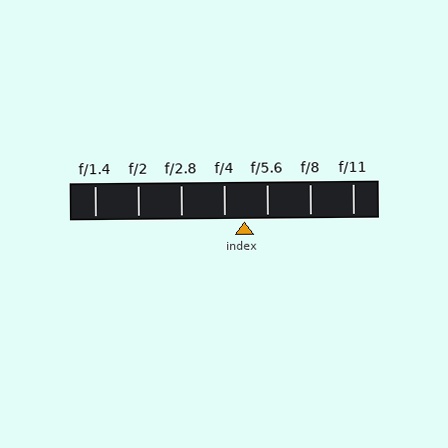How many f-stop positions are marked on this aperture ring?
There are 7 f-stop positions marked.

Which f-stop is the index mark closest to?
The index mark is closest to f/4.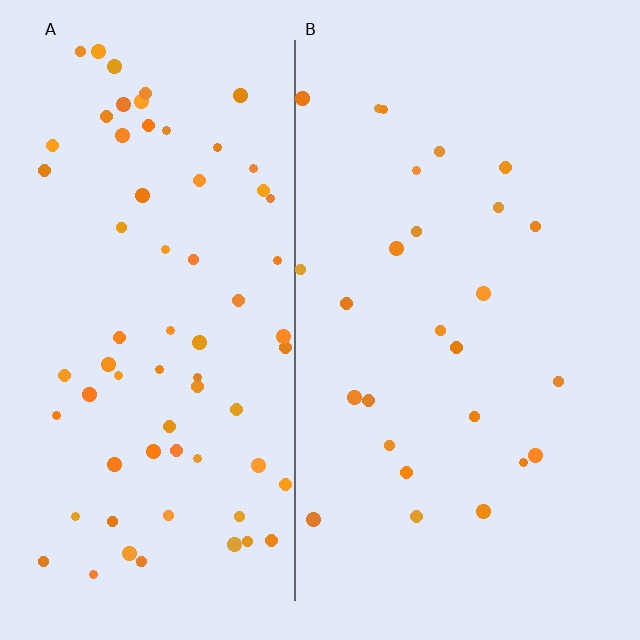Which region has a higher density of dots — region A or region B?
A (the left).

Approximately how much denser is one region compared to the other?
Approximately 2.6× — region A over region B.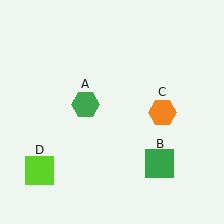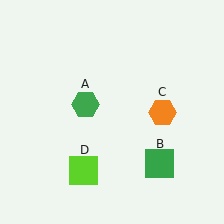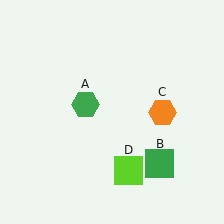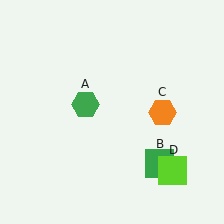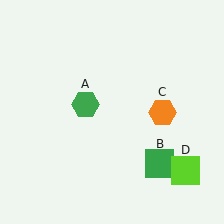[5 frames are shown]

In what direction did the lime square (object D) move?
The lime square (object D) moved right.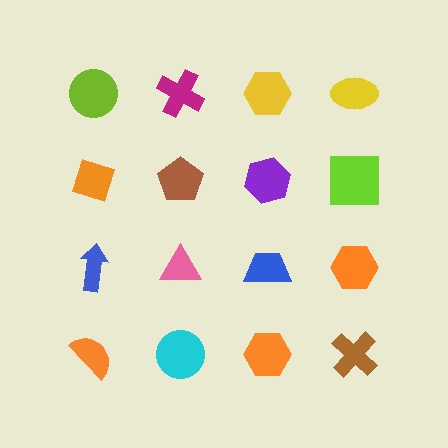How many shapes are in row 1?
4 shapes.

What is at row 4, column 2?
A cyan circle.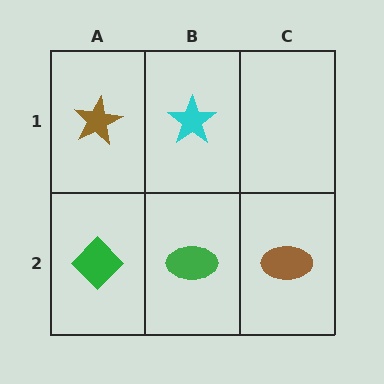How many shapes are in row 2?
3 shapes.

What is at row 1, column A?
A brown star.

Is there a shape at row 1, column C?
No, that cell is empty.